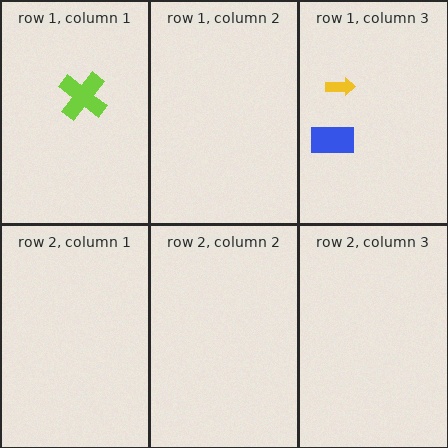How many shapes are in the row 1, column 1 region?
1.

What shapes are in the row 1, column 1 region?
The lime cross.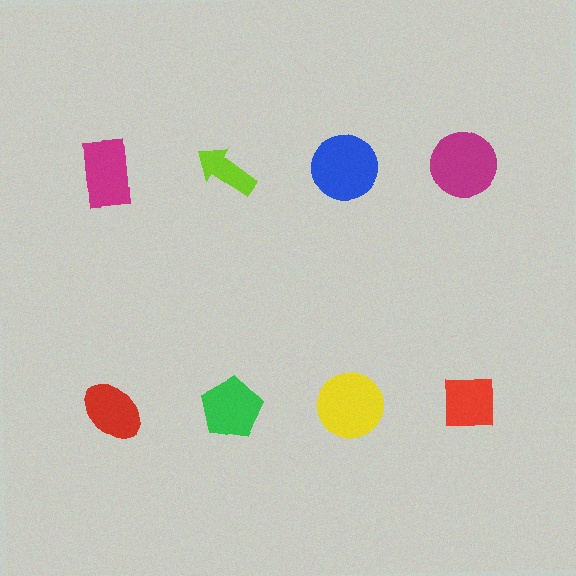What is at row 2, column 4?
A red square.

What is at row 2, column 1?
A red ellipse.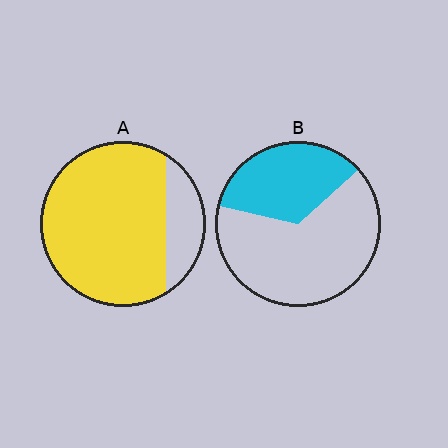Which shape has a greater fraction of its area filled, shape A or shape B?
Shape A.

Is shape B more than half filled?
No.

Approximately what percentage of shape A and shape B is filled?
A is approximately 80% and B is approximately 35%.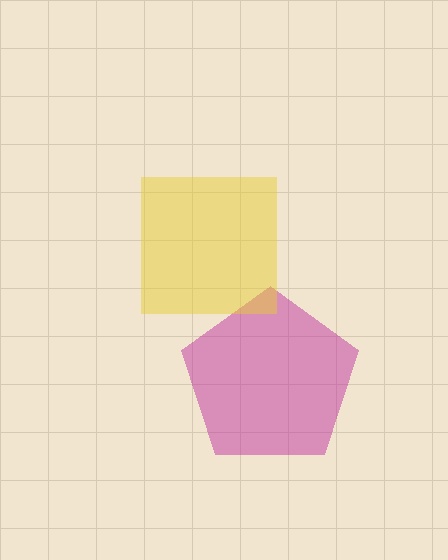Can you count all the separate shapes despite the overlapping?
Yes, there are 2 separate shapes.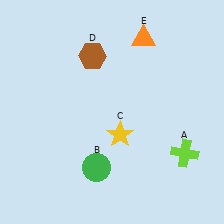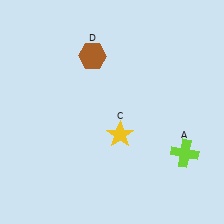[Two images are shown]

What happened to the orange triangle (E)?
The orange triangle (E) was removed in Image 2. It was in the top-right area of Image 1.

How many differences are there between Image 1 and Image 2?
There are 2 differences between the two images.